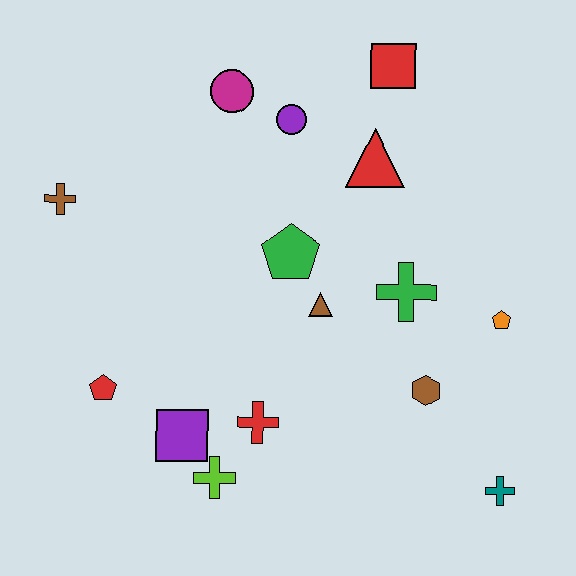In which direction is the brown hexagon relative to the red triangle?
The brown hexagon is below the red triangle.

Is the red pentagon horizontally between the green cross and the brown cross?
Yes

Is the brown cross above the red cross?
Yes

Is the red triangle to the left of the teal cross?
Yes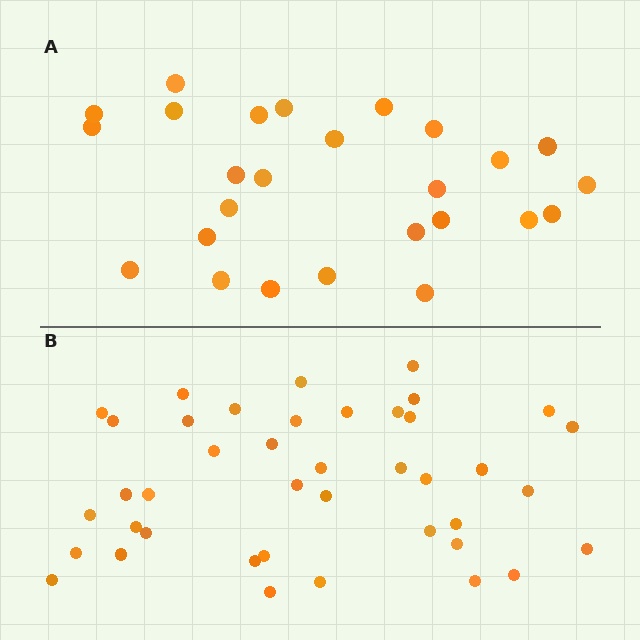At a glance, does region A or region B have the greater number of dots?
Region B (the bottom region) has more dots.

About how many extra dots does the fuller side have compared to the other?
Region B has approximately 15 more dots than region A.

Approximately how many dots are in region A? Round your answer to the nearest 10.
About 30 dots. (The exact count is 26, which rounds to 30.)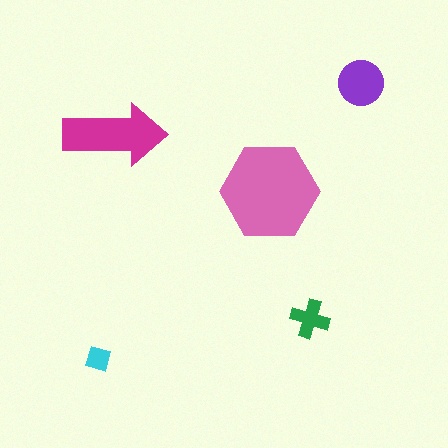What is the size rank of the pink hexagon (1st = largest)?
1st.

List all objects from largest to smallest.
The pink hexagon, the magenta arrow, the purple circle, the green cross, the cyan diamond.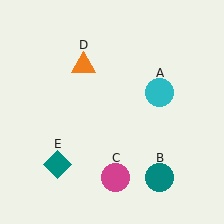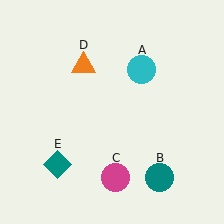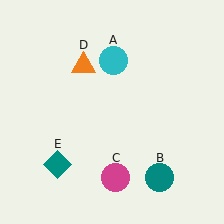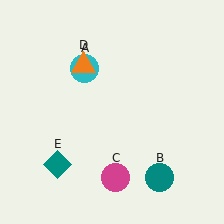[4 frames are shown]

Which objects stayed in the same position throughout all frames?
Teal circle (object B) and magenta circle (object C) and orange triangle (object D) and teal diamond (object E) remained stationary.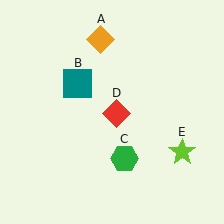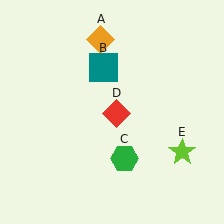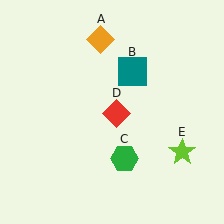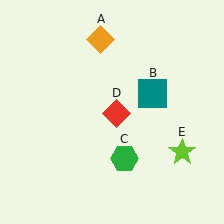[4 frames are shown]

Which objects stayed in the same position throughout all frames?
Orange diamond (object A) and green hexagon (object C) and red diamond (object D) and lime star (object E) remained stationary.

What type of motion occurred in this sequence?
The teal square (object B) rotated clockwise around the center of the scene.